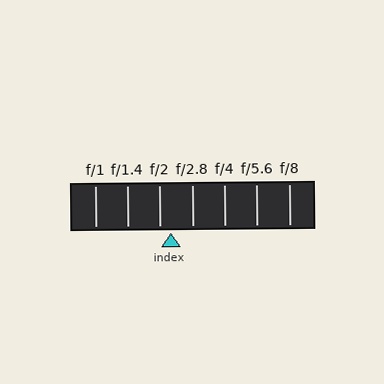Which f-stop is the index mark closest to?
The index mark is closest to f/2.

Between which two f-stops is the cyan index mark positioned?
The index mark is between f/2 and f/2.8.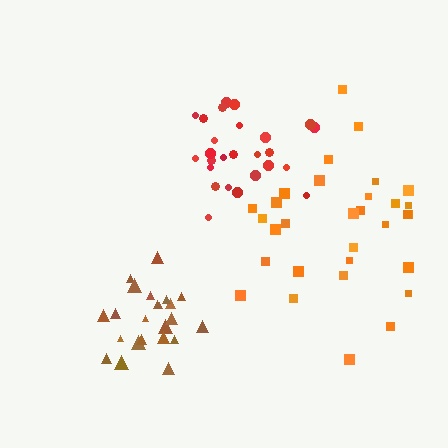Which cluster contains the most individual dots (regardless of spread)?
Orange (32).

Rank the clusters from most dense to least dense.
brown, red, orange.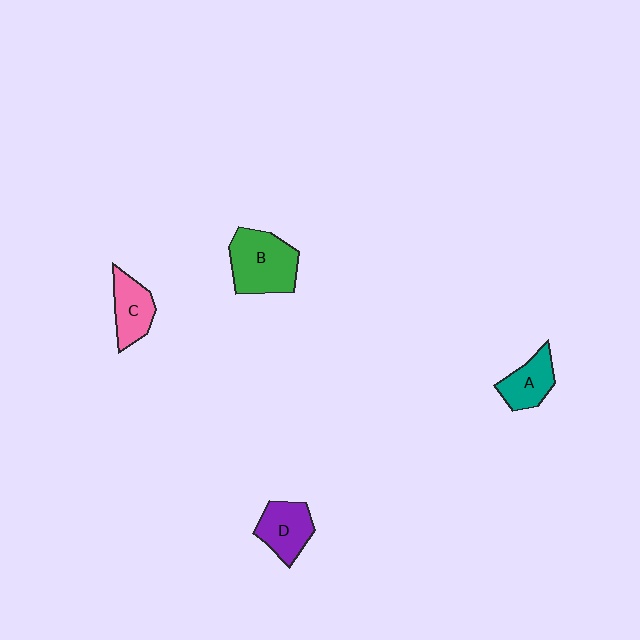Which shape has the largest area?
Shape B (green).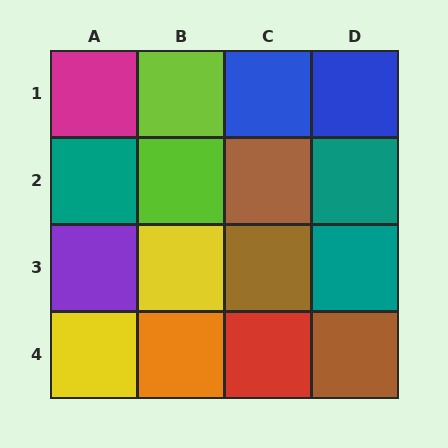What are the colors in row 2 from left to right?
Teal, lime, brown, teal.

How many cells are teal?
3 cells are teal.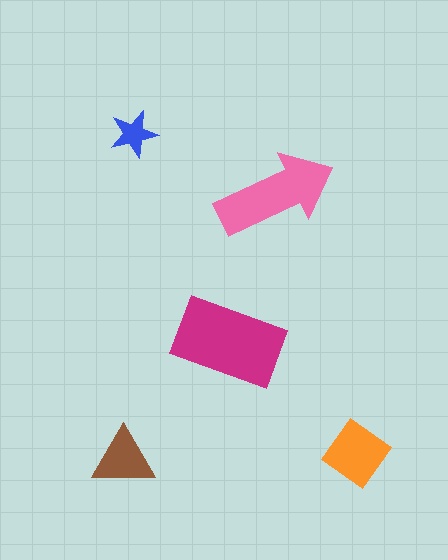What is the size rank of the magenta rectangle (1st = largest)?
1st.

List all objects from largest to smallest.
The magenta rectangle, the pink arrow, the orange diamond, the brown triangle, the blue star.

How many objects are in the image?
There are 5 objects in the image.